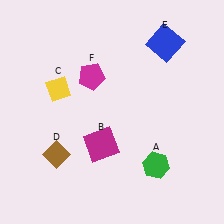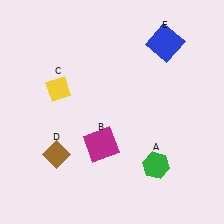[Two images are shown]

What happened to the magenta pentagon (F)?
The magenta pentagon (F) was removed in Image 2. It was in the top-left area of Image 1.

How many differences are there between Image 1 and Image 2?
There is 1 difference between the two images.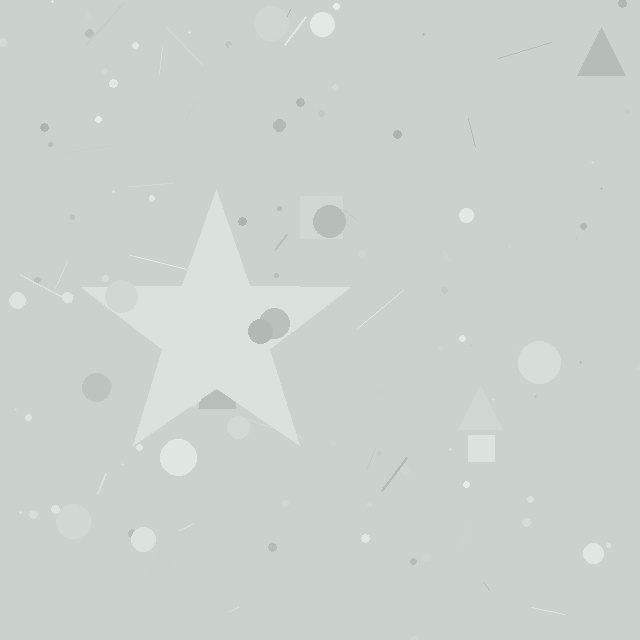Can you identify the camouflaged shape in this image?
The camouflaged shape is a star.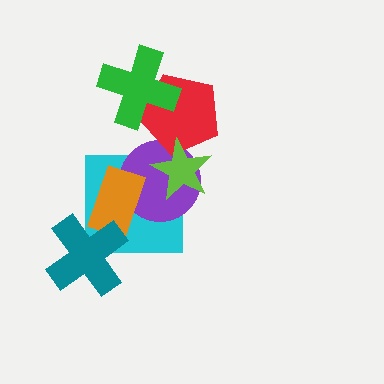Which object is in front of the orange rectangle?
The teal cross is in front of the orange rectangle.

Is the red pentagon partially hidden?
Yes, it is partially covered by another shape.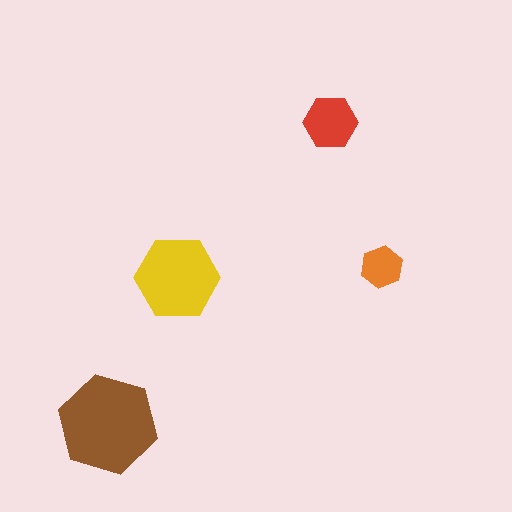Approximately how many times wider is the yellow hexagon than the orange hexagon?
About 2 times wider.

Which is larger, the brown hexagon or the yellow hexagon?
The brown one.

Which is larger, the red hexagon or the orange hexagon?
The red one.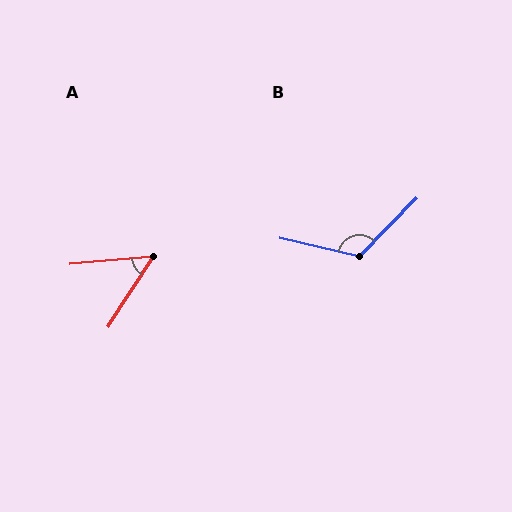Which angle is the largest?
B, at approximately 121 degrees.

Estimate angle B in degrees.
Approximately 121 degrees.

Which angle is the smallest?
A, at approximately 52 degrees.